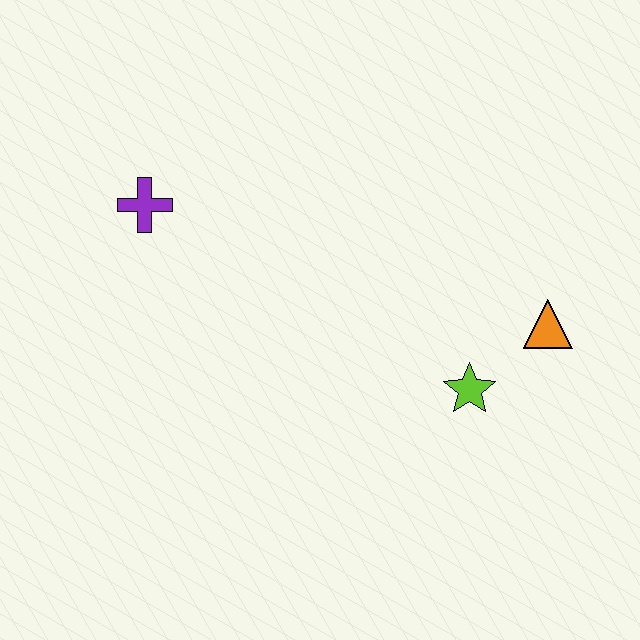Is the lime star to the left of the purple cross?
No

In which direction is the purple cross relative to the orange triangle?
The purple cross is to the left of the orange triangle.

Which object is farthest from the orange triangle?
The purple cross is farthest from the orange triangle.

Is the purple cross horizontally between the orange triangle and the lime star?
No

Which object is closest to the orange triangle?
The lime star is closest to the orange triangle.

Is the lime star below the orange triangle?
Yes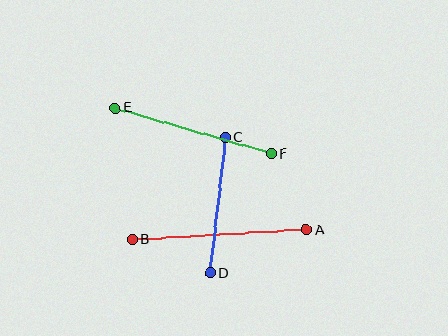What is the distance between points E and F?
The distance is approximately 163 pixels.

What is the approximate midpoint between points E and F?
The midpoint is at approximately (193, 131) pixels.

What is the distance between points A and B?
The distance is approximately 174 pixels.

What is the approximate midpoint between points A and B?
The midpoint is at approximately (219, 235) pixels.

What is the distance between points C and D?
The distance is approximately 137 pixels.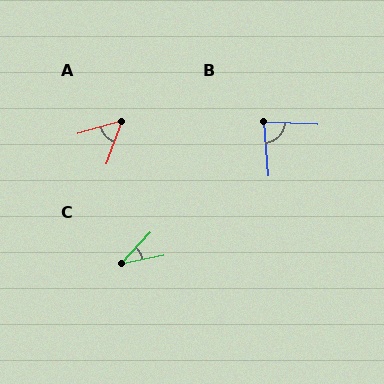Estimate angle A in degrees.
Approximately 54 degrees.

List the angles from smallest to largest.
C (35°), A (54°), B (82°).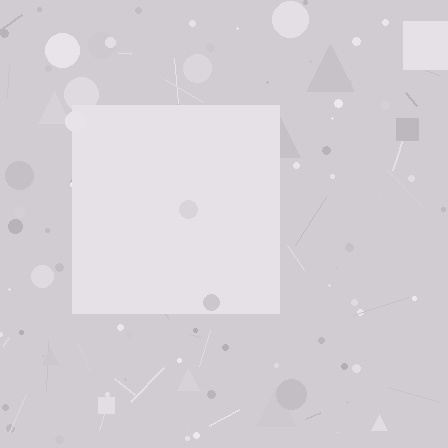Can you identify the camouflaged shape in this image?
The camouflaged shape is a square.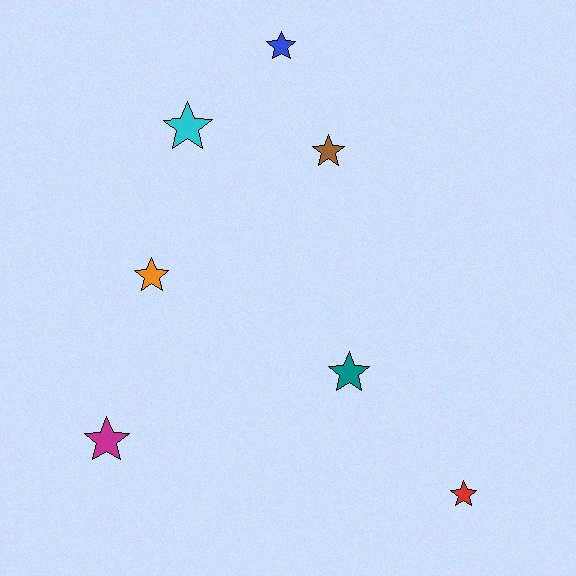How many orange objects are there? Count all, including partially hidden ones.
There is 1 orange object.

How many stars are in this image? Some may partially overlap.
There are 7 stars.